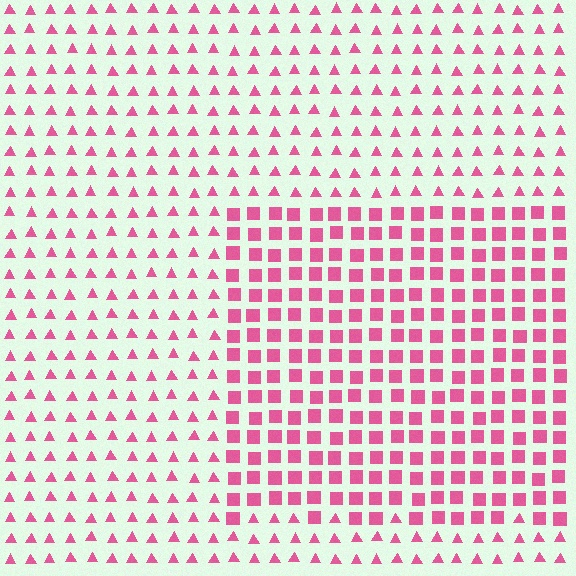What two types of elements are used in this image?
The image uses squares inside the rectangle region and triangles outside it.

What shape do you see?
I see a rectangle.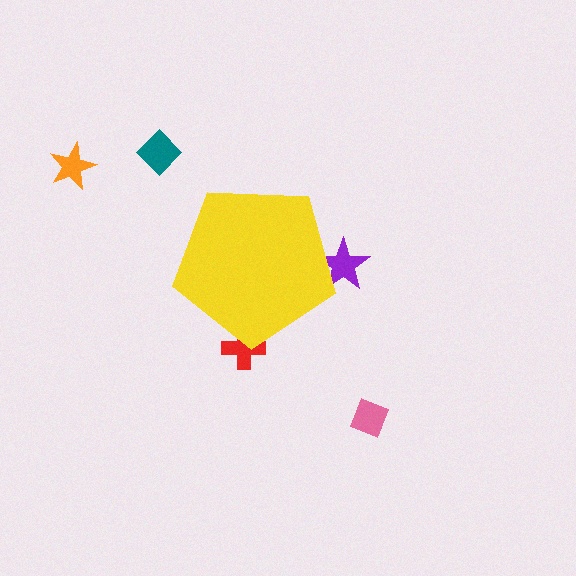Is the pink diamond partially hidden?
No, the pink diamond is fully visible.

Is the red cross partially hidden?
Yes, the red cross is partially hidden behind the yellow pentagon.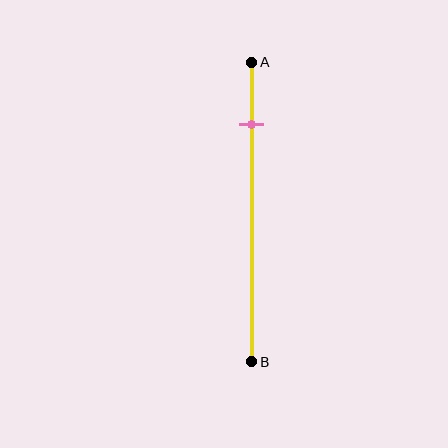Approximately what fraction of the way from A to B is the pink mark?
The pink mark is approximately 20% of the way from A to B.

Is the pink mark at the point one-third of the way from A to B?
No, the mark is at about 20% from A, not at the 33% one-third point.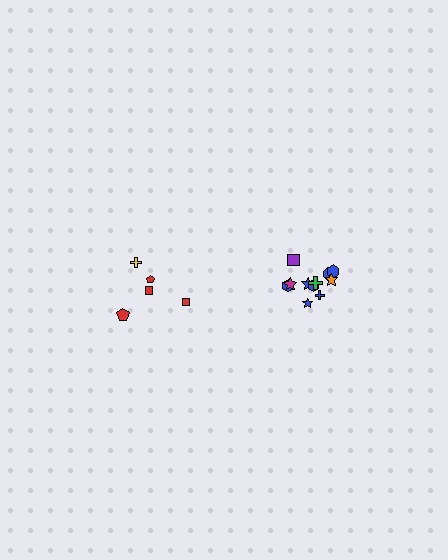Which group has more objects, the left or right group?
The right group.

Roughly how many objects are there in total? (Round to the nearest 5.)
Roughly 15 objects in total.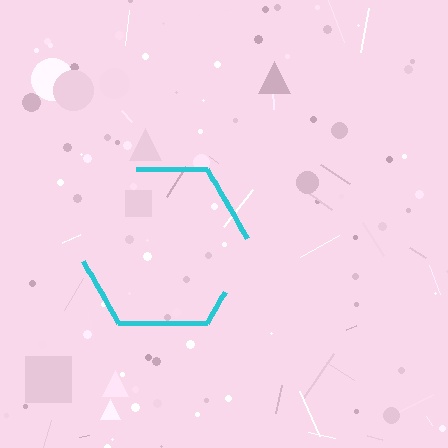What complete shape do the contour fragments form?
The contour fragments form a hexagon.